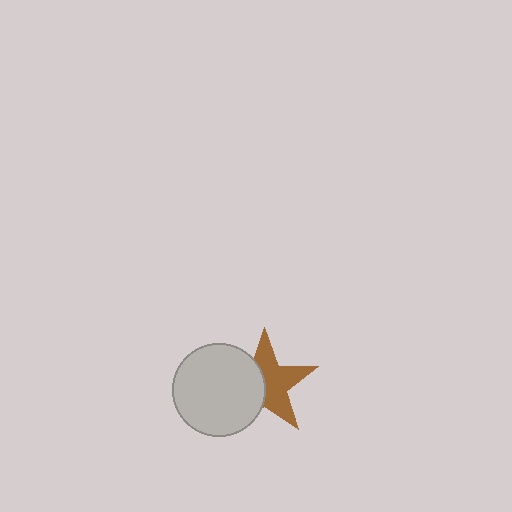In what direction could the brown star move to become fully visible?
The brown star could move right. That would shift it out from behind the light gray circle entirely.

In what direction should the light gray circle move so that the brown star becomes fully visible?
The light gray circle should move left. That is the shortest direction to clear the overlap and leave the brown star fully visible.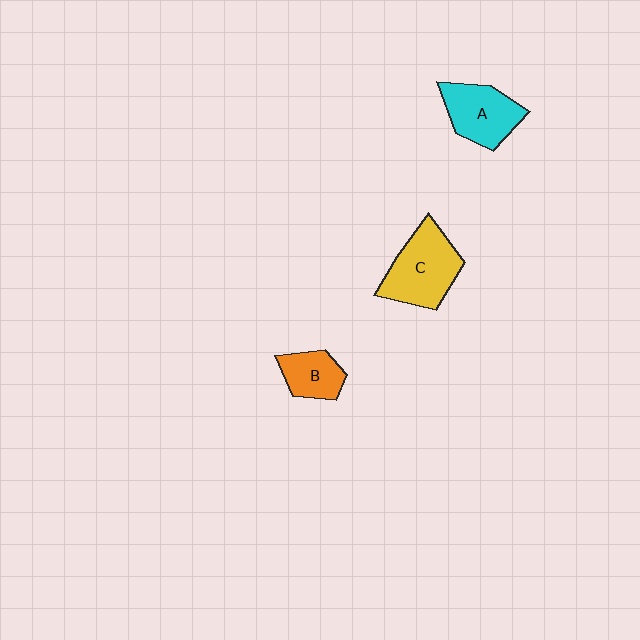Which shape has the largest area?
Shape C (yellow).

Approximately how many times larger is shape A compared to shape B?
Approximately 1.5 times.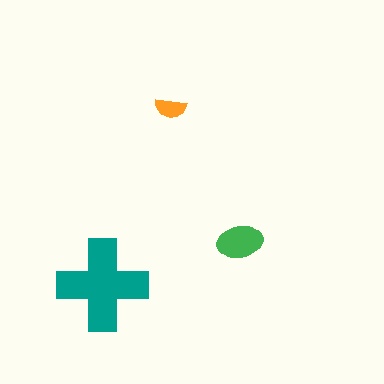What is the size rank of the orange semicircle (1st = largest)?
3rd.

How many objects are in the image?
There are 3 objects in the image.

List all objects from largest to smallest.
The teal cross, the green ellipse, the orange semicircle.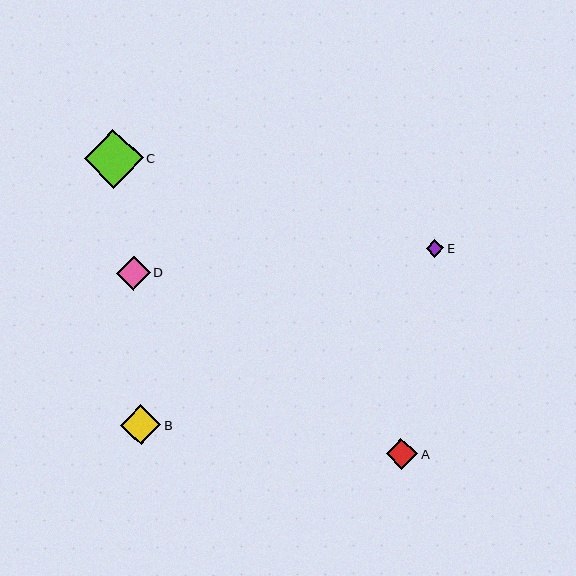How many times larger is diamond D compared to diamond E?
Diamond D is approximately 2.0 times the size of diamond E.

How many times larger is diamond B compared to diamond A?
Diamond B is approximately 1.3 times the size of diamond A.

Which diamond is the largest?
Diamond C is the largest with a size of approximately 59 pixels.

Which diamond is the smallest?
Diamond E is the smallest with a size of approximately 17 pixels.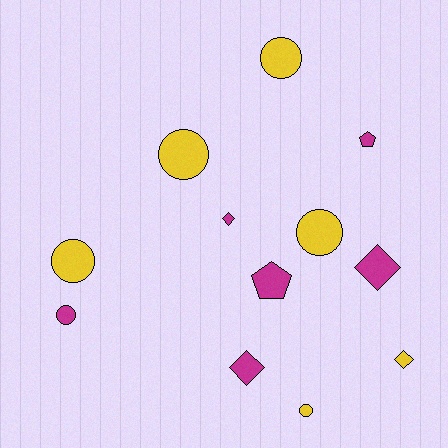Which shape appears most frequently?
Circle, with 6 objects.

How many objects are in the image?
There are 12 objects.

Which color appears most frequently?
Magenta, with 6 objects.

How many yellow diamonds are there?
There is 1 yellow diamond.